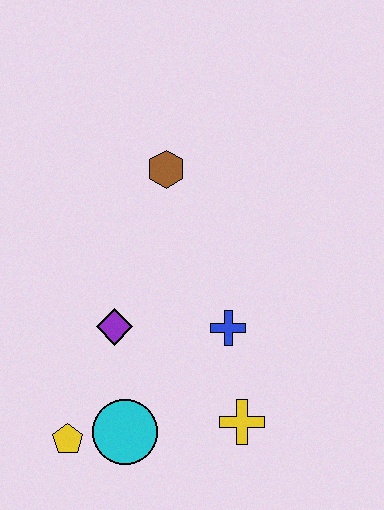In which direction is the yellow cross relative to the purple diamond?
The yellow cross is to the right of the purple diamond.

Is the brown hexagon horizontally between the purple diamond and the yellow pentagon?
No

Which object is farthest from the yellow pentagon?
The brown hexagon is farthest from the yellow pentagon.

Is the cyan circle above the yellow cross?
No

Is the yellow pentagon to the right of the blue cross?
No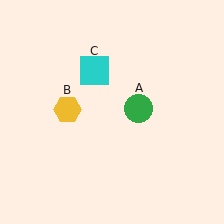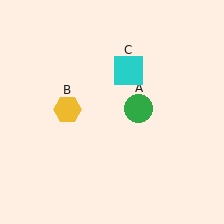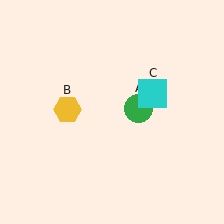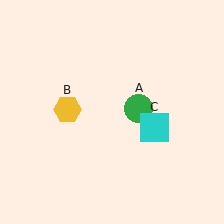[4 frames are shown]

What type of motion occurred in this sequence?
The cyan square (object C) rotated clockwise around the center of the scene.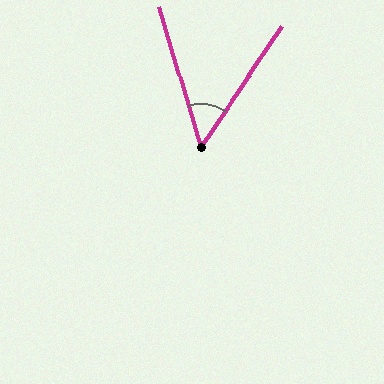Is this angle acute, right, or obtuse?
It is acute.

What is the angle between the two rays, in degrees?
Approximately 51 degrees.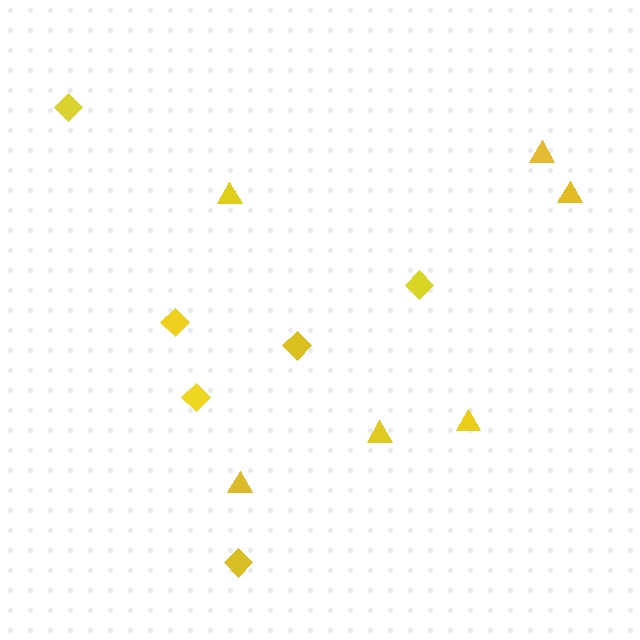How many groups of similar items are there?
There are 2 groups: one group of triangles (6) and one group of diamonds (6).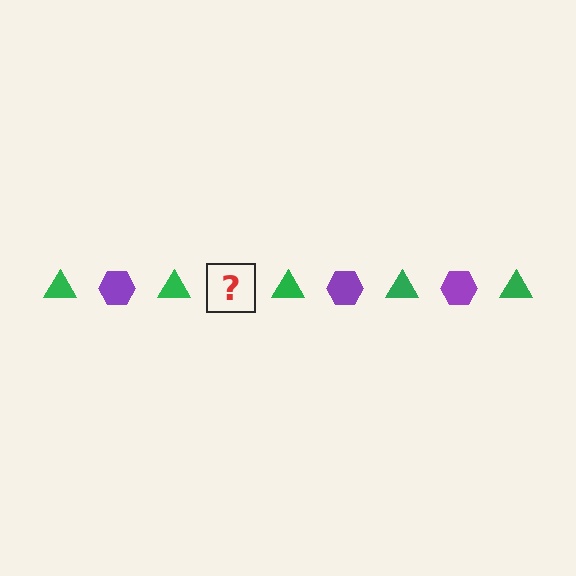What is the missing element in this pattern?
The missing element is a purple hexagon.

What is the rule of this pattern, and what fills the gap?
The rule is that the pattern alternates between green triangle and purple hexagon. The gap should be filled with a purple hexagon.